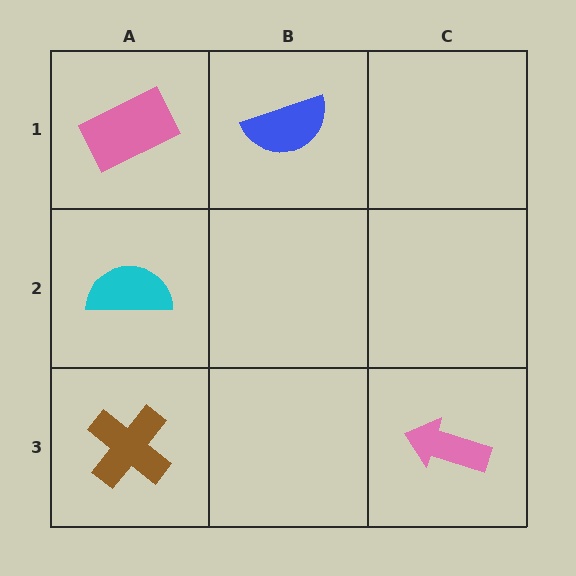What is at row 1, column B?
A blue semicircle.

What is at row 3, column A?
A brown cross.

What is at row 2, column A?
A cyan semicircle.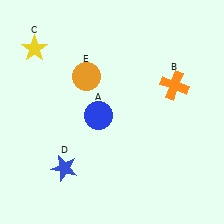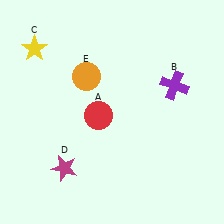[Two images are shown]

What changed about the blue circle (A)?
In Image 1, A is blue. In Image 2, it changed to red.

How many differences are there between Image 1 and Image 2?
There are 3 differences between the two images.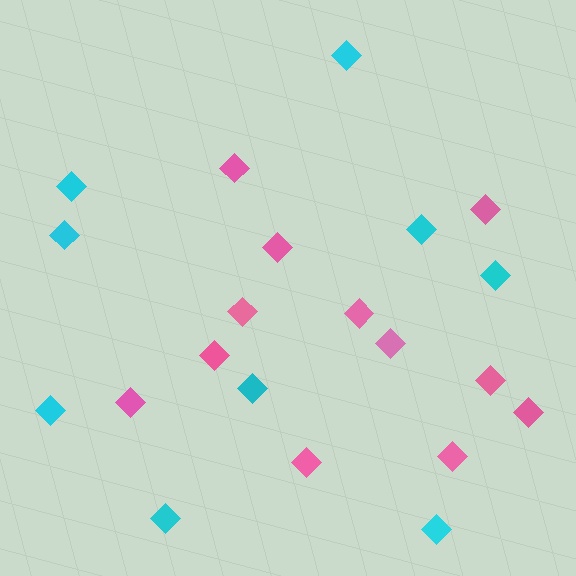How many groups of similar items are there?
There are 2 groups: one group of pink diamonds (12) and one group of cyan diamonds (9).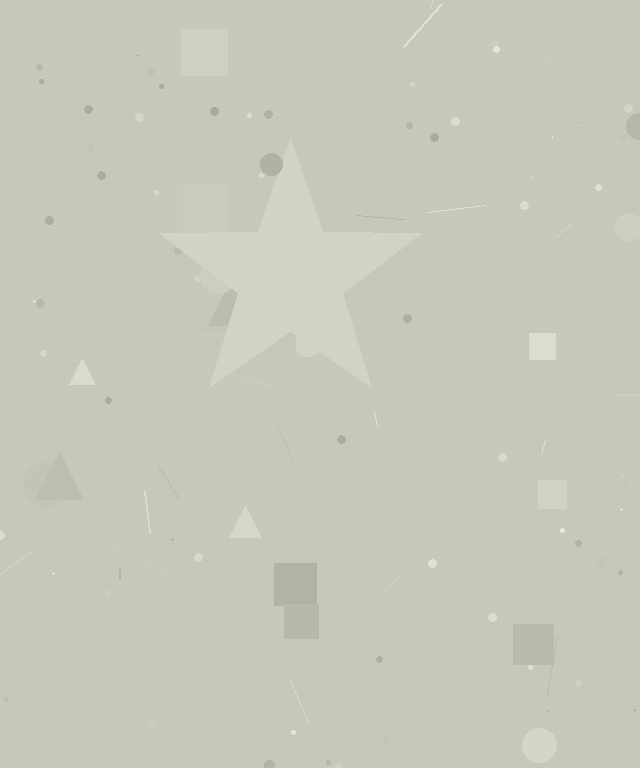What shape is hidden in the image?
A star is hidden in the image.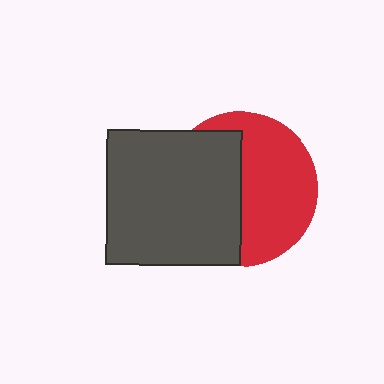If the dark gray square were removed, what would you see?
You would see the complete red circle.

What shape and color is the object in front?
The object in front is a dark gray square.